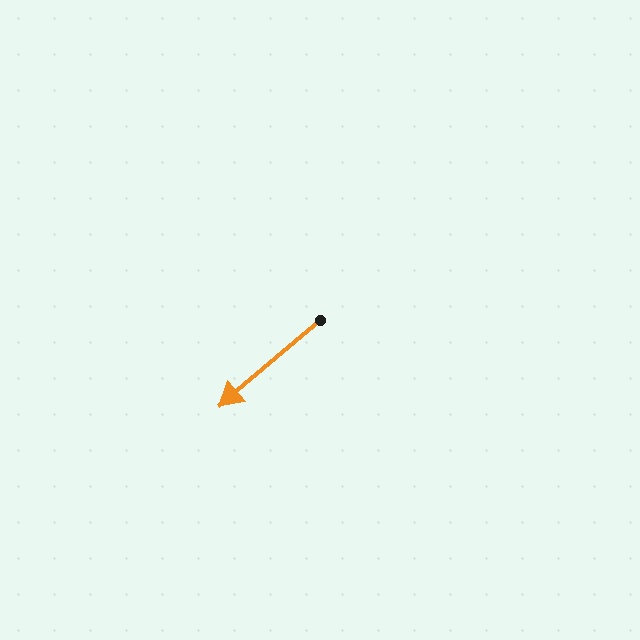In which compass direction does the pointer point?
Southwest.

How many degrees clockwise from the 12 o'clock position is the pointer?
Approximately 230 degrees.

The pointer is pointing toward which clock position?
Roughly 8 o'clock.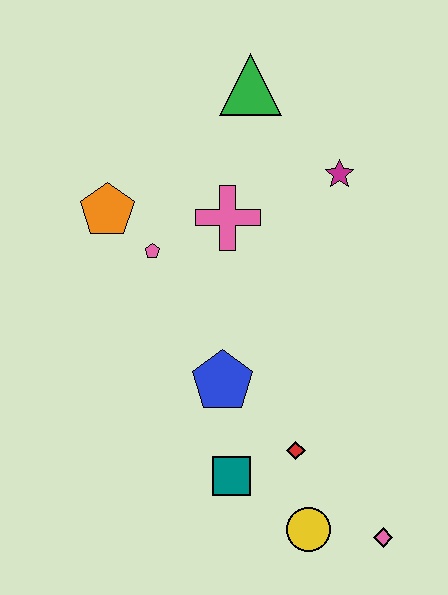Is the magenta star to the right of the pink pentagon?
Yes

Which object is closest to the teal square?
The red diamond is closest to the teal square.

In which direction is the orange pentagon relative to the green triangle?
The orange pentagon is to the left of the green triangle.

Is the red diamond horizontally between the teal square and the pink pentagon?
No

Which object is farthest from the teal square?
The green triangle is farthest from the teal square.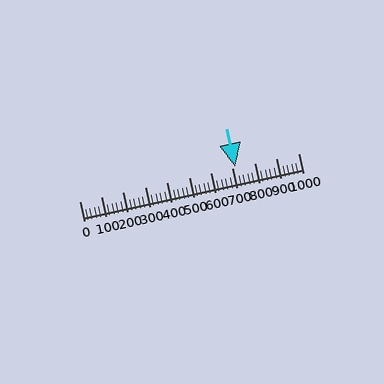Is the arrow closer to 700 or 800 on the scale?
The arrow is closer to 700.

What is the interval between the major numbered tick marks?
The major tick marks are spaced 100 units apart.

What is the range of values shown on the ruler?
The ruler shows values from 0 to 1000.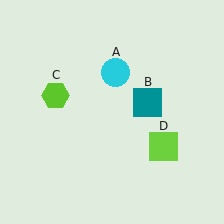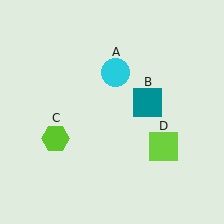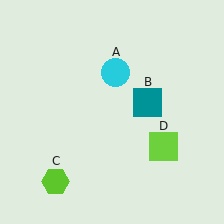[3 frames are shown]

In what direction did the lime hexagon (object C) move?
The lime hexagon (object C) moved down.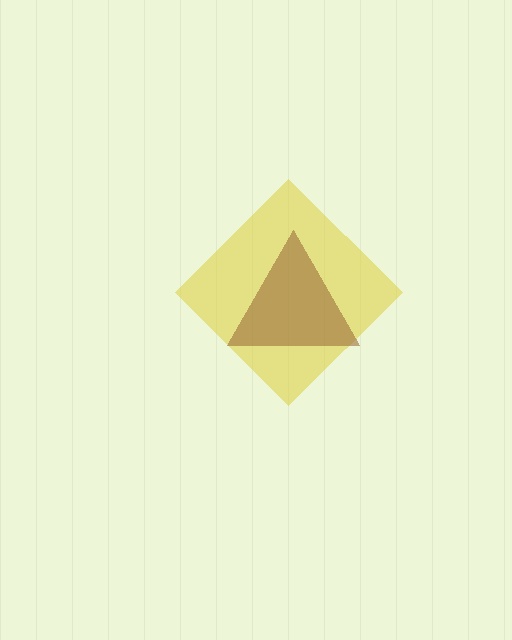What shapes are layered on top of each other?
The layered shapes are: a yellow diamond, a brown triangle.